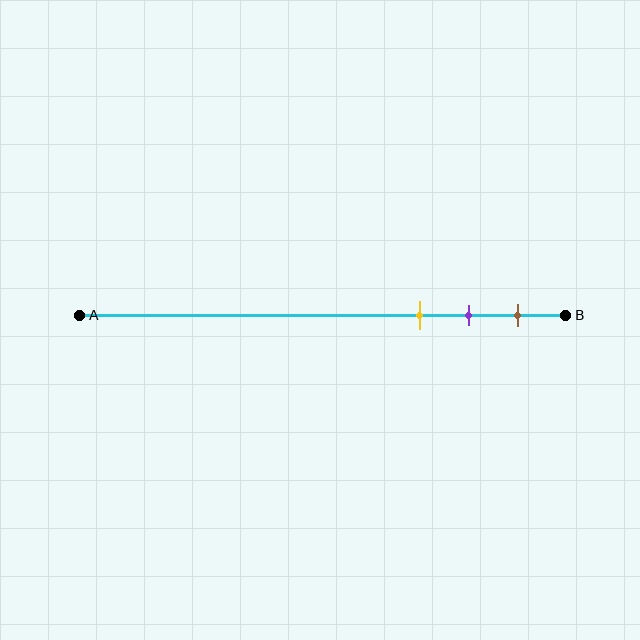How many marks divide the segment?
There are 3 marks dividing the segment.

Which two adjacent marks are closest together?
The purple and brown marks are the closest adjacent pair.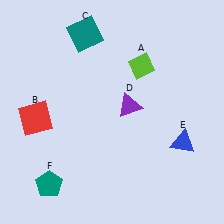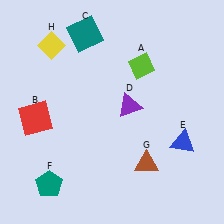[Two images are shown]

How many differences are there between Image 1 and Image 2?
There are 2 differences between the two images.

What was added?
A brown triangle (G), a yellow diamond (H) were added in Image 2.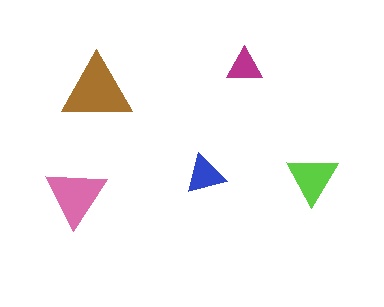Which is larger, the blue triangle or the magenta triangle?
The blue one.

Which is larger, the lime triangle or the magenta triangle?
The lime one.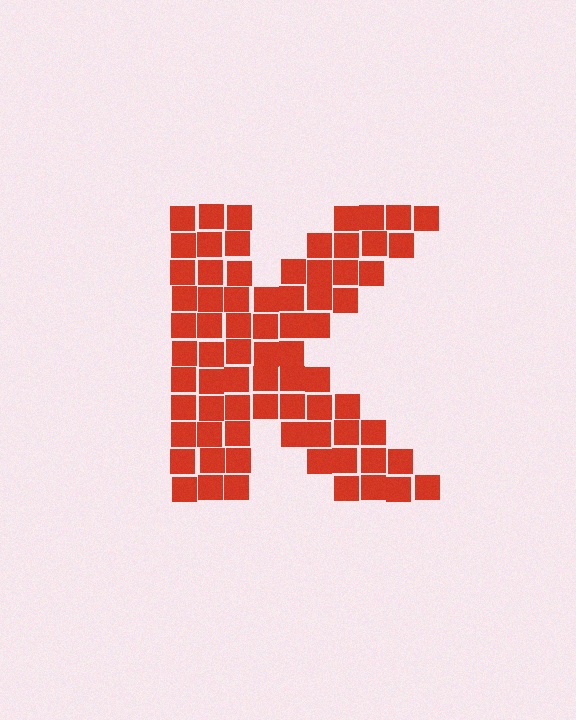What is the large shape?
The large shape is the letter K.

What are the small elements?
The small elements are squares.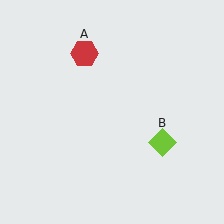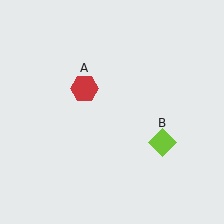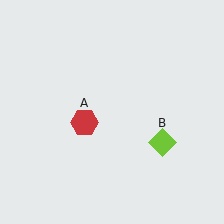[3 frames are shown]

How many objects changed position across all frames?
1 object changed position: red hexagon (object A).